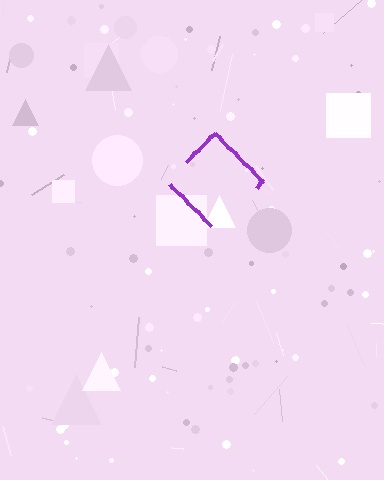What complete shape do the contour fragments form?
The contour fragments form a diamond.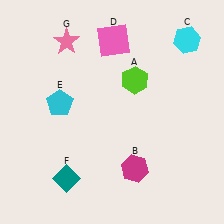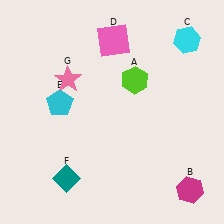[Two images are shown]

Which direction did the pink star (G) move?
The pink star (G) moved down.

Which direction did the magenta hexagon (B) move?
The magenta hexagon (B) moved right.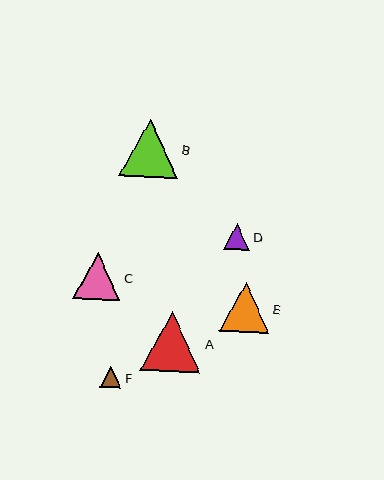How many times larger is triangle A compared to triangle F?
Triangle A is approximately 2.8 times the size of triangle F.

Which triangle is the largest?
Triangle A is the largest with a size of approximately 60 pixels.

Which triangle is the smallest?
Triangle F is the smallest with a size of approximately 22 pixels.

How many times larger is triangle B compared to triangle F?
Triangle B is approximately 2.7 times the size of triangle F.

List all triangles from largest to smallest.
From largest to smallest: A, B, E, C, D, F.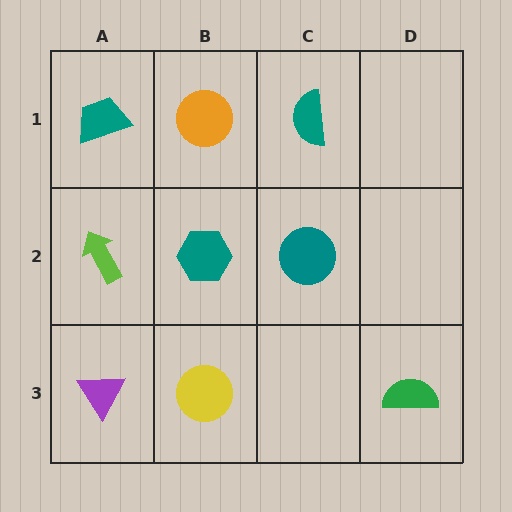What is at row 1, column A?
A teal trapezoid.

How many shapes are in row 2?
3 shapes.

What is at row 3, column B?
A yellow circle.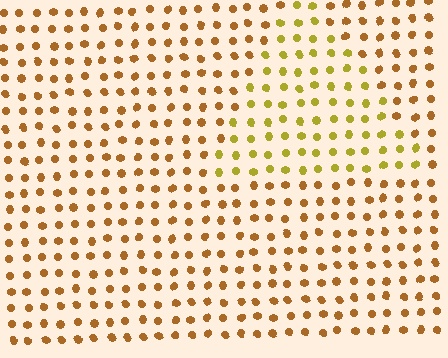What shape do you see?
I see a triangle.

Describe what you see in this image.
The image is filled with small brown elements in a uniform arrangement. A triangle-shaped region is visible where the elements are tinted to a slightly different hue, forming a subtle color boundary.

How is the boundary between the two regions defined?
The boundary is defined purely by a slight shift in hue (about 29 degrees). Spacing, size, and orientation are identical on both sides.